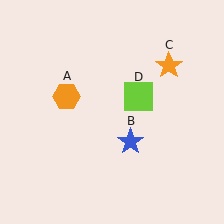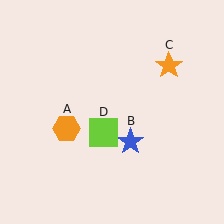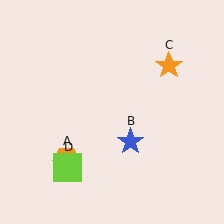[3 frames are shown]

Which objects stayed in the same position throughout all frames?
Blue star (object B) and orange star (object C) remained stationary.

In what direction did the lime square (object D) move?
The lime square (object D) moved down and to the left.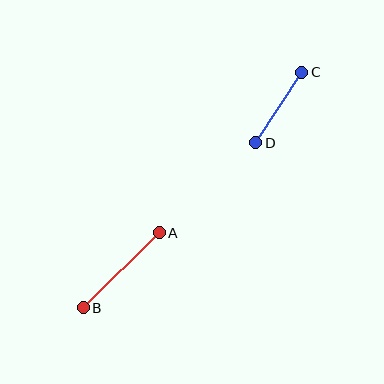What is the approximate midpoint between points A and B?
The midpoint is at approximately (121, 270) pixels.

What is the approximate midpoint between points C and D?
The midpoint is at approximately (279, 108) pixels.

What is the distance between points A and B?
The distance is approximately 106 pixels.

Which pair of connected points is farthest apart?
Points A and B are farthest apart.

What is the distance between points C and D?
The distance is approximately 84 pixels.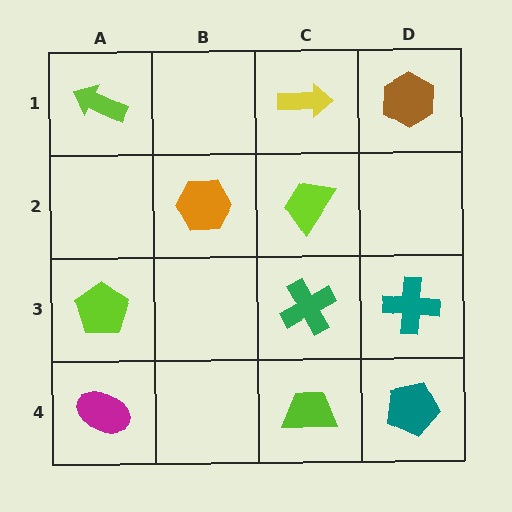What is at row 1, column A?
A lime arrow.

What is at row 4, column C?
A lime trapezoid.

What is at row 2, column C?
A lime trapezoid.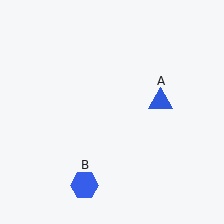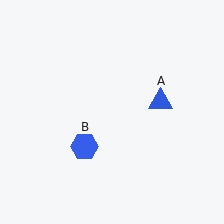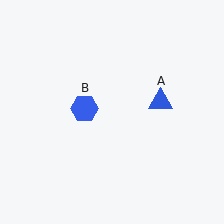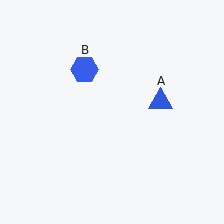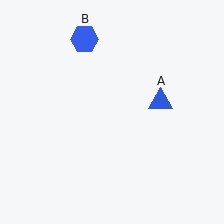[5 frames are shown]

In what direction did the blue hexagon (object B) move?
The blue hexagon (object B) moved up.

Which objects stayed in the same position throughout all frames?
Blue triangle (object A) remained stationary.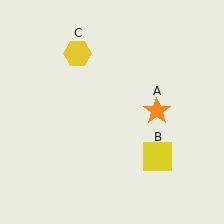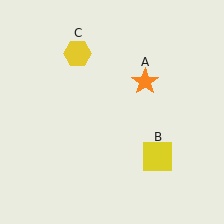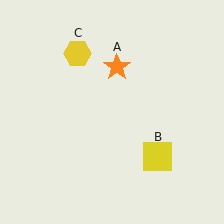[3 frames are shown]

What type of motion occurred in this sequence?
The orange star (object A) rotated counterclockwise around the center of the scene.